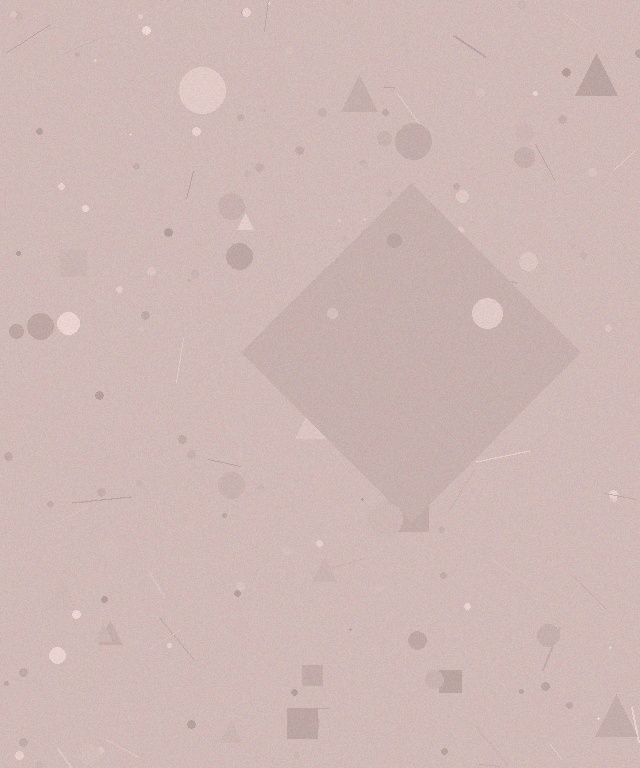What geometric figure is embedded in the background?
A diamond is embedded in the background.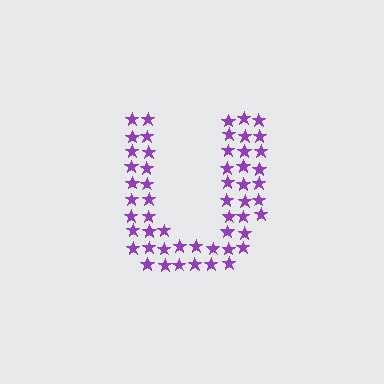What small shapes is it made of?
It is made of small stars.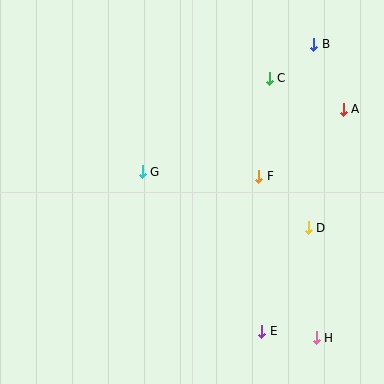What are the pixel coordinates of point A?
Point A is at (343, 109).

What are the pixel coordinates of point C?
Point C is at (269, 78).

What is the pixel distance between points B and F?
The distance between B and F is 143 pixels.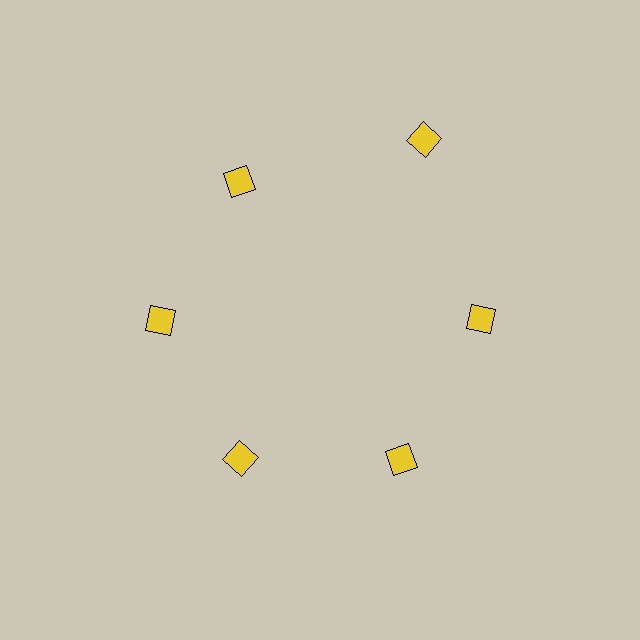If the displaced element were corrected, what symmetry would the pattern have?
It would have 6-fold rotational symmetry — the pattern would map onto itself every 60 degrees.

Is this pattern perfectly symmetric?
No. The 6 yellow diamonds are arranged in a ring, but one element near the 1 o'clock position is pushed outward from the center, breaking the 6-fold rotational symmetry.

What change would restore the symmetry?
The symmetry would be restored by moving it inward, back onto the ring so that all 6 diamonds sit at equal angles and equal distance from the center.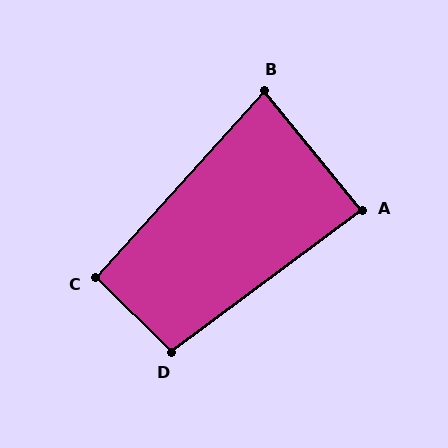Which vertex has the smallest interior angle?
B, at approximately 81 degrees.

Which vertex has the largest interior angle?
D, at approximately 99 degrees.